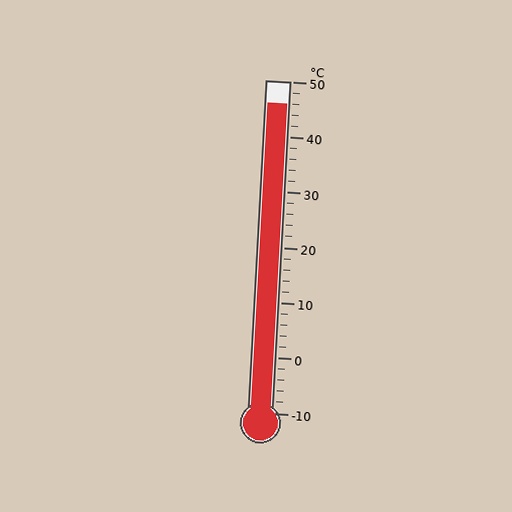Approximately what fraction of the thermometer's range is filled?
The thermometer is filled to approximately 95% of its range.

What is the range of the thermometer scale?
The thermometer scale ranges from -10°C to 50°C.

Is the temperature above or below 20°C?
The temperature is above 20°C.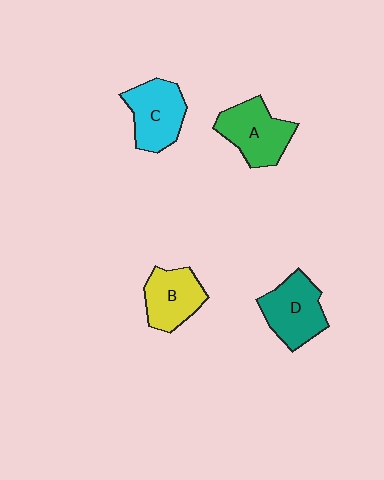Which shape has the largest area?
Shape A (green).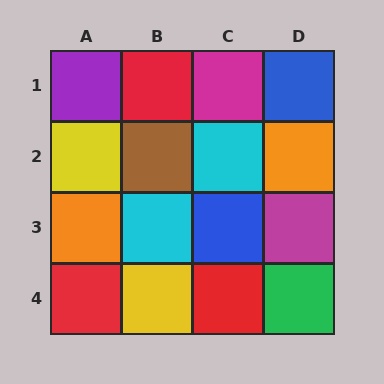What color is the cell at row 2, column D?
Orange.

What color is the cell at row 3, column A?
Orange.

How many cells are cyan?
2 cells are cyan.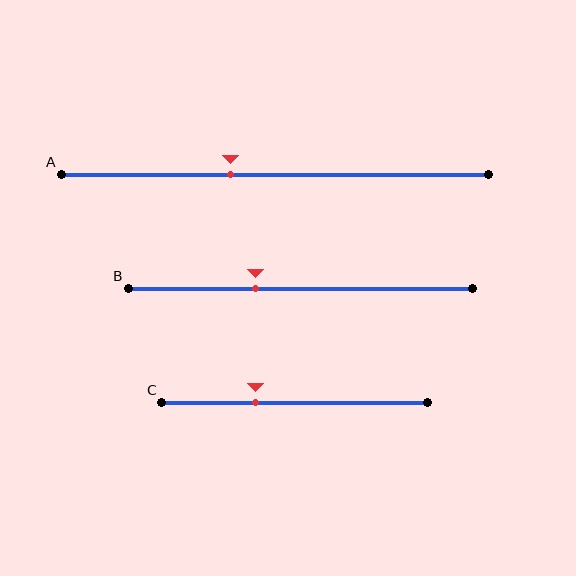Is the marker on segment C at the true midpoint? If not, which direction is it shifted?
No, the marker on segment C is shifted to the left by about 15% of the segment length.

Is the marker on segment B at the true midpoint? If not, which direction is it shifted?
No, the marker on segment B is shifted to the left by about 13% of the segment length.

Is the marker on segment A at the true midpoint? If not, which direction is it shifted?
No, the marker on segment A is shifted to the left by about 10% of the segment length.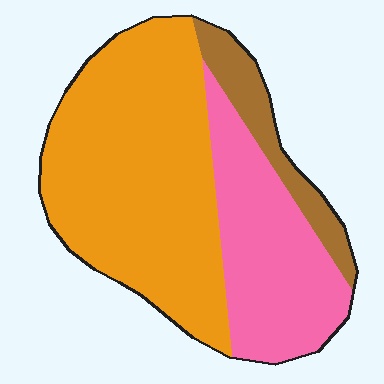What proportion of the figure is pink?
Pink covers around 30% of the figure.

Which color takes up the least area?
Brown, at roughly 10%.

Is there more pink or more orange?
Orange.